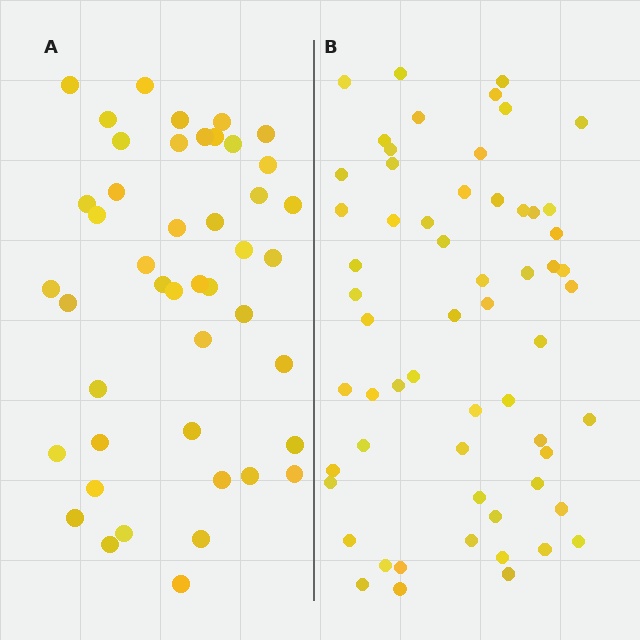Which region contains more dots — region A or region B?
Region B (the right region) has more dots.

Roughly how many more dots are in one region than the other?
Region B has approximately 15 more dots than region A.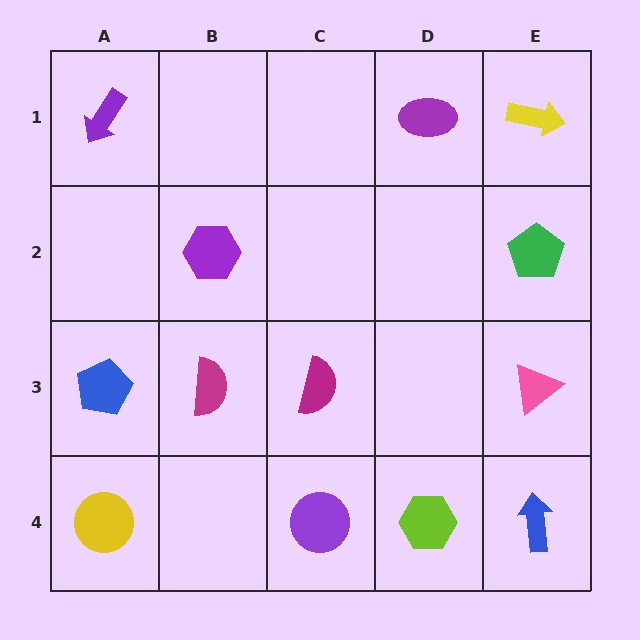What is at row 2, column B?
A purple hexagon.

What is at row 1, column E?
A yellow arrow.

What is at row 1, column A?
A purple arrow.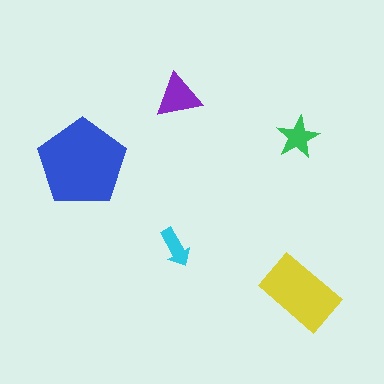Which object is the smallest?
The cyan arrow.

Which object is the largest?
The blue pentagon.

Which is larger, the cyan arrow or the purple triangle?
The purple triangle.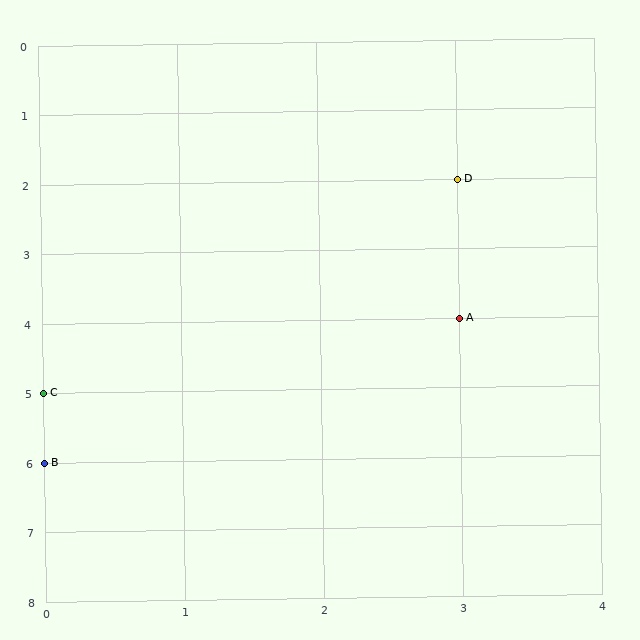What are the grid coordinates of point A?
Point A is at grid coordinates (3, 4).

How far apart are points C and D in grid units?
Points C and D are 3 columns and 3 rows apart (about 4.2 grid units diagonally).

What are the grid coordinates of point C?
Point C is at grid coordinates (0, 5).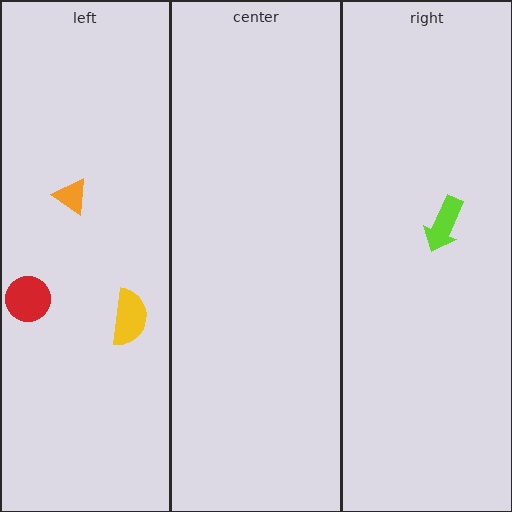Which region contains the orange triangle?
The left region.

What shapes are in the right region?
The lime arrow.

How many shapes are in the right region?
1.